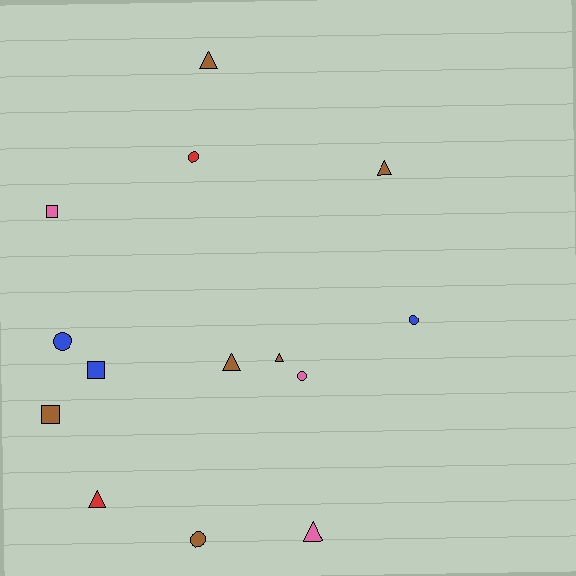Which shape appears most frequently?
Triangle, with 6 objects.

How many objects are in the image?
There are 14 objects.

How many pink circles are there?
There is 1 pink circle.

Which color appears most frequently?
Brown, with 6 objects.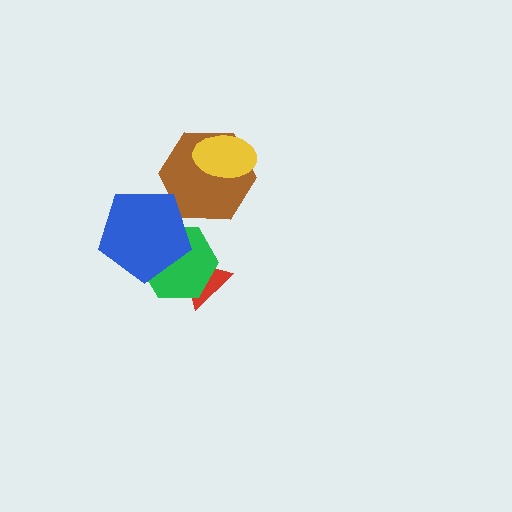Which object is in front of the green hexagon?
The blue pentagon is in front of the green hexagon.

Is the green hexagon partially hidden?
Yes, it is partially covered by another shape.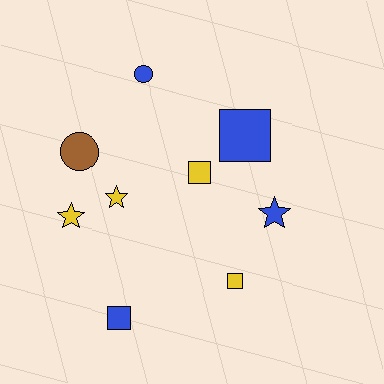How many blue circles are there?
There is 1 blue circle.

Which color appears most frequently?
Blue, with 4 objects.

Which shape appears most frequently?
Square, with 4 objects.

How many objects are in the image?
There are 9 objects.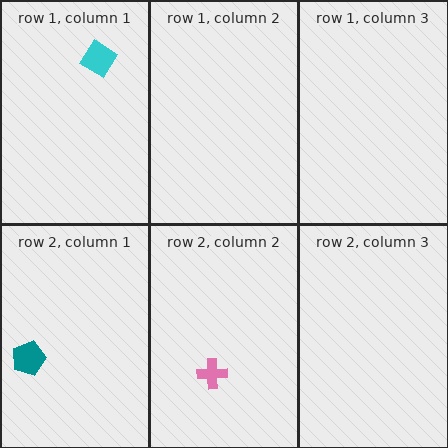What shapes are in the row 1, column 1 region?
The cyan diamond.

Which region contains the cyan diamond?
The row 1, column 1 region.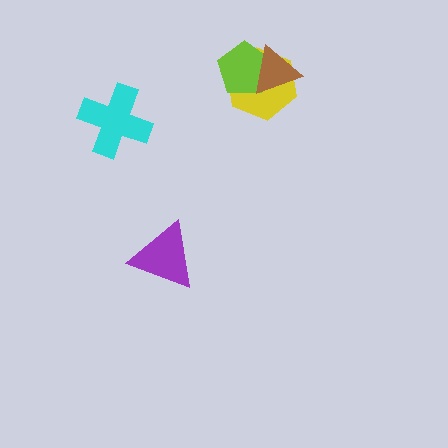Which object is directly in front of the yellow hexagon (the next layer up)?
The lime pentagon is directly in front of the yellow hexagon.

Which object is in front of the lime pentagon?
The brown triangle is in front of the lime pentagon.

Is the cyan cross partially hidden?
No, no other shape covers it.